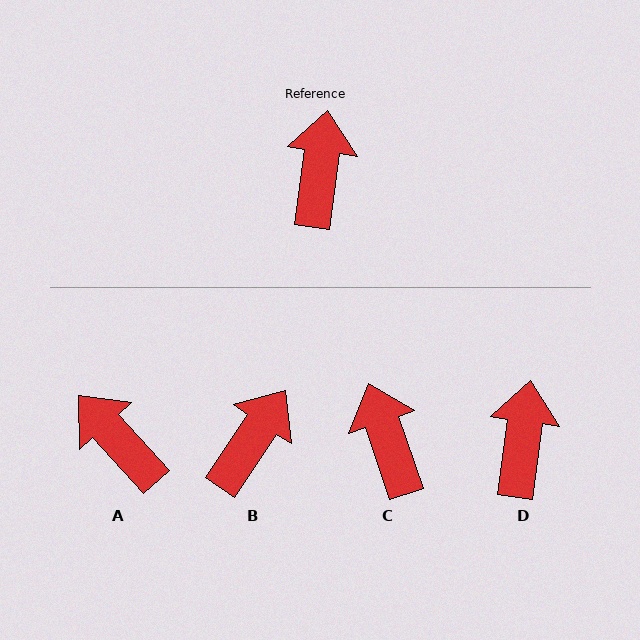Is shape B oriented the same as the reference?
No, it is off by about 26 degrees.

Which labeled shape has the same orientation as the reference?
D.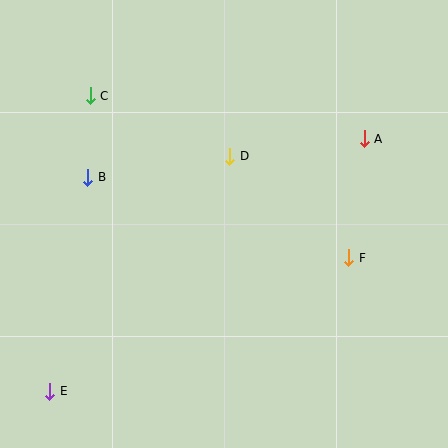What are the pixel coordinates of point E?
Point E is at (50, 391).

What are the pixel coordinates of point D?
Point D is at (230, 156).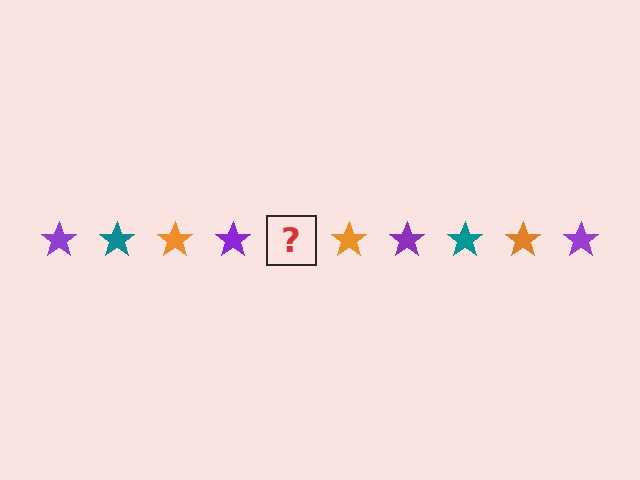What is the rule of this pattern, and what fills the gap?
The rule is that the pattern cycles through purple, teal, orange stars. The gap should be filled with a teal star.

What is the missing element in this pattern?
The missing element is a teal star.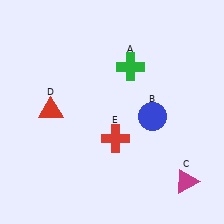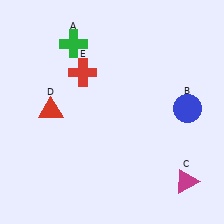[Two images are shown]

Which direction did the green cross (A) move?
The green cross (A) moved left.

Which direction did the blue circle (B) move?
The blue circle (B) moved right.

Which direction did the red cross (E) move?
The red cross (E) moved up.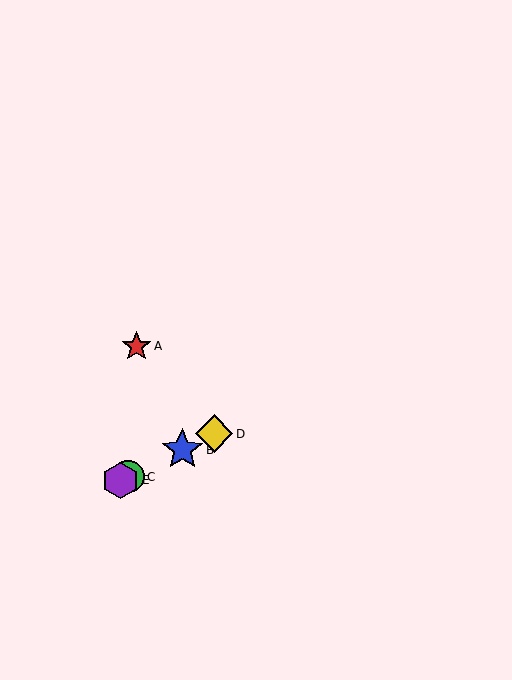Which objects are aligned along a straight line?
Objects B, C, D, E are aligned along a straight line.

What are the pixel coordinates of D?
Object D is at (214, 434).